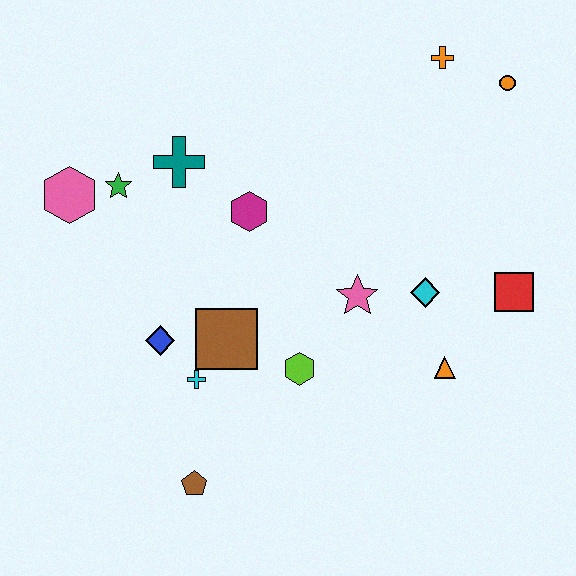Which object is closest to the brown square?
The cyan cross is closest to the brown square.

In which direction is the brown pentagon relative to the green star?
The brown pentagon is below the green star.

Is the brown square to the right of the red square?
No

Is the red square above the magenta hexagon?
No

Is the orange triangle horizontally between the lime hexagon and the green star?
No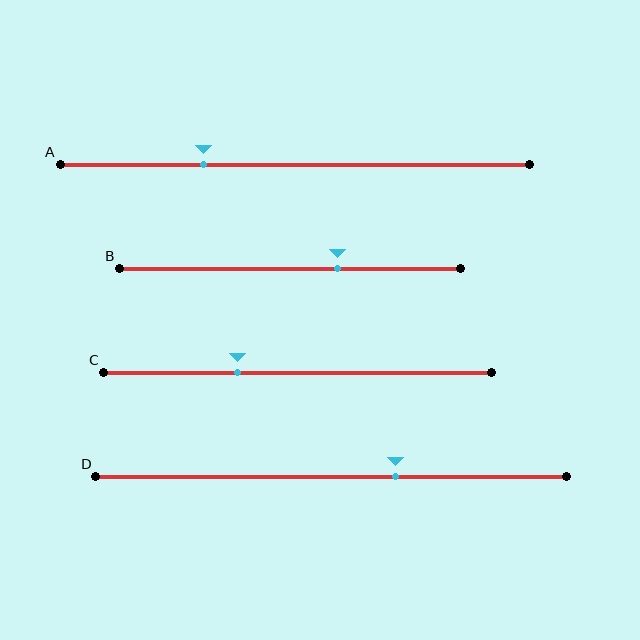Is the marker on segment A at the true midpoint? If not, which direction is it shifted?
No, the marker on segment A is shifted to the left by about 19% of the segment length.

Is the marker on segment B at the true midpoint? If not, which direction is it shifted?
No, the marker on segment B is shifted to the right by about 14% of the segment length.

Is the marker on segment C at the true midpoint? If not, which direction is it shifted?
No, the marker on segment C is shifted to the left by about 16% of the segment length.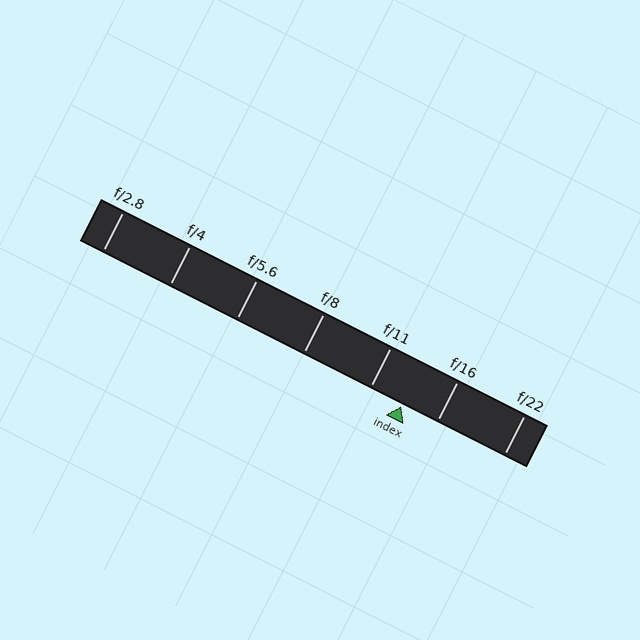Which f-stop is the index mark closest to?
The index mark is closest to f/11.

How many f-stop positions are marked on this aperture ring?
There are 7 f-stop positions marked.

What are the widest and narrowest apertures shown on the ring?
The widest aperture shown is f/2.8 and the narrowest is f/22.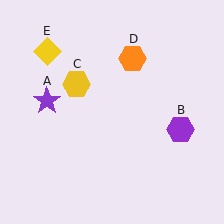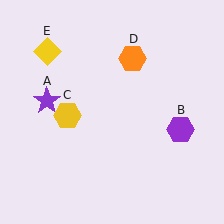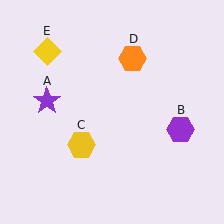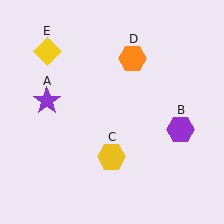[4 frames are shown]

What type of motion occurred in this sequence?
The yellow hexagon (object C) rotated counterclockwise around the center of the scene.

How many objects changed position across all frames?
1 object changed position: yellow hexagon (object C).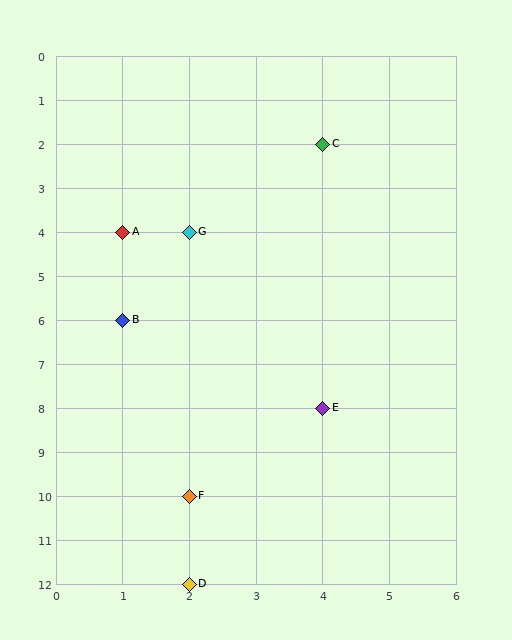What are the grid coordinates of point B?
Point B is at grid coordinates (1, 6).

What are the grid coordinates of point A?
Point A is at grid coordinates (1, 4).